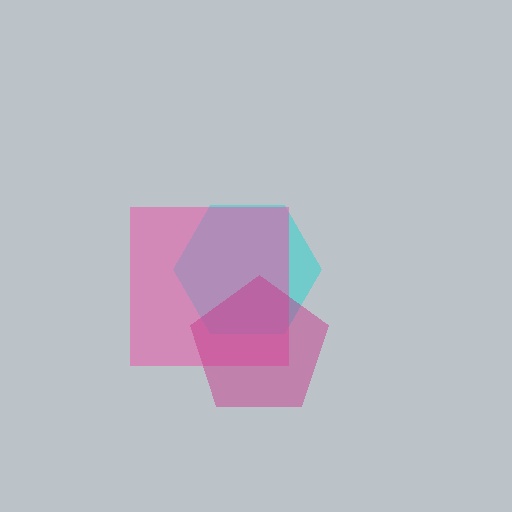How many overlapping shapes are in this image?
There are 3 overlapping shapes in the image.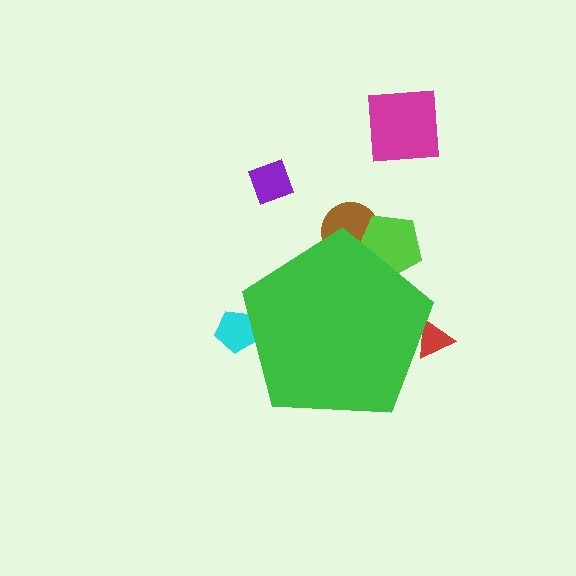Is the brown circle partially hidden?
Yes, the brown circle is partially hidden behind the green pentagon.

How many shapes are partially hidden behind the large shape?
4 shapes are partially hidden.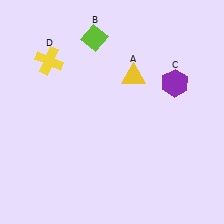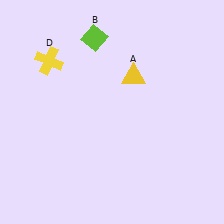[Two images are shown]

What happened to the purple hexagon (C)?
The purple hexagon (C) was removed in Image 2. It was in the top-right area of Image 1.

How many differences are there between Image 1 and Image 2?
There is 1 difference between the two images.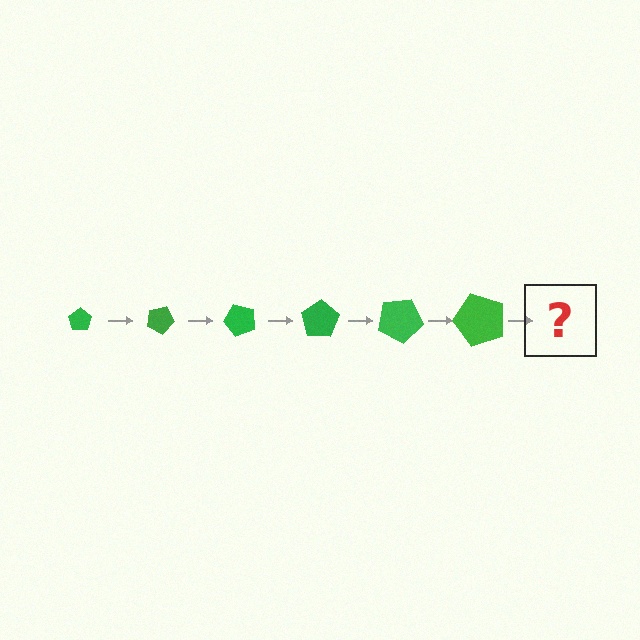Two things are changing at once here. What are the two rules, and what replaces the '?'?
The two rules are that the pentagon grows larger each step and it rotates 25 degrees each step. The '?' should be a pentagon, larger than the previous one and rotated 150 degrees from the start.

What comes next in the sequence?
The next element should be a pentagon, larger than the previous one and rotated 150 degrees from the start.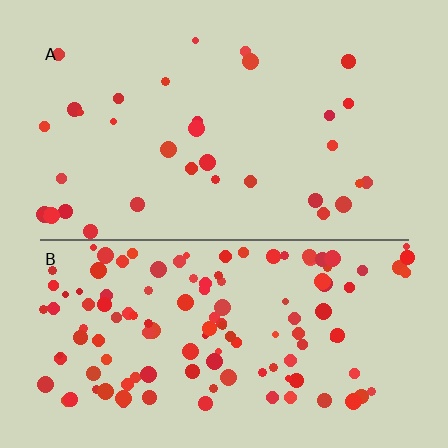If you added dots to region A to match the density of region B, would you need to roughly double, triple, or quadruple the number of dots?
Approximately quadruple.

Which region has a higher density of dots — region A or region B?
B (the bottom).